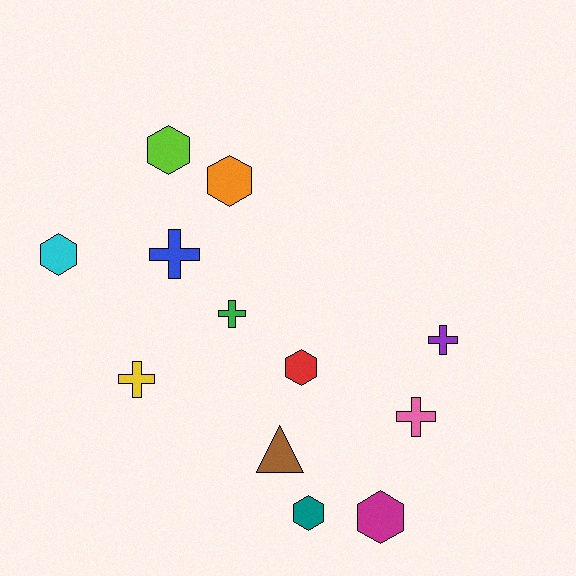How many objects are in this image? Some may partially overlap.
There are 12 objects.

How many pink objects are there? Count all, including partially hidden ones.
There is 1 pink object.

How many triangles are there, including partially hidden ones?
There is 1 triangle.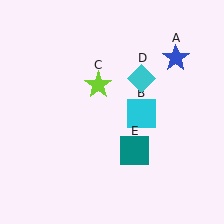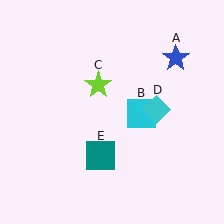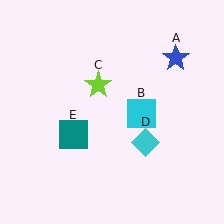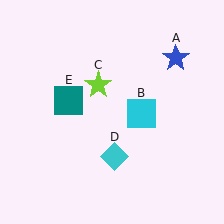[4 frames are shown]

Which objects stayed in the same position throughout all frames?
Blue star (object A) and cyan square (object B) and lime star (object C) remained stationary.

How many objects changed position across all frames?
2 objects changed position: cyan diamond (object D), teal square (object E).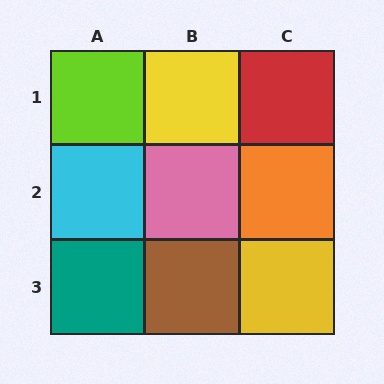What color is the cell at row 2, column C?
Orange.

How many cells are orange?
1 cell is orange.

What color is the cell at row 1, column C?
Red.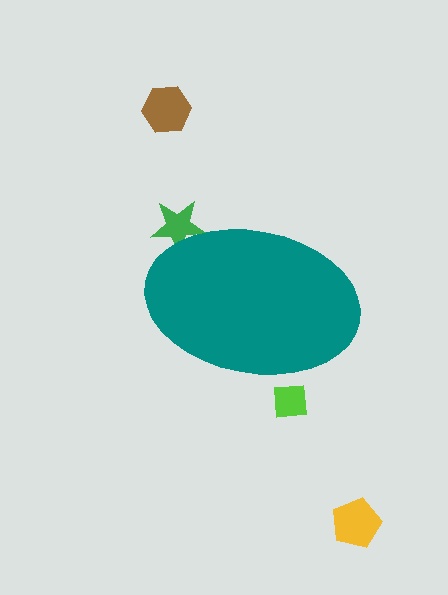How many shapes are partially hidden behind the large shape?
2 shapes are partially hidden.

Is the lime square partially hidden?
Yes, the lime square is partially hidden behind the teal ellipse.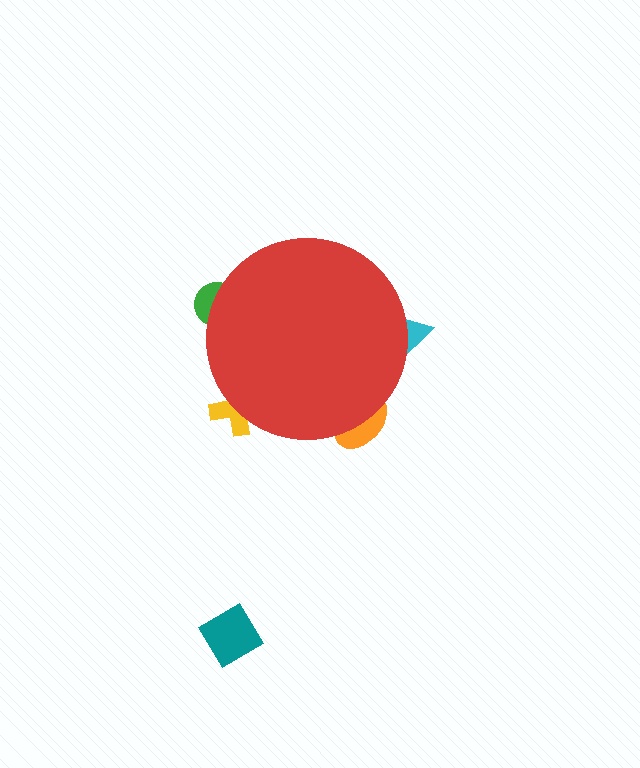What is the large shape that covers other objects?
A red circle.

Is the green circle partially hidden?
Yes, the green circle is partially hidden behind the red circle.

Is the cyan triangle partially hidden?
Yes, the cyan triangle is partially hidden behind the red circle.